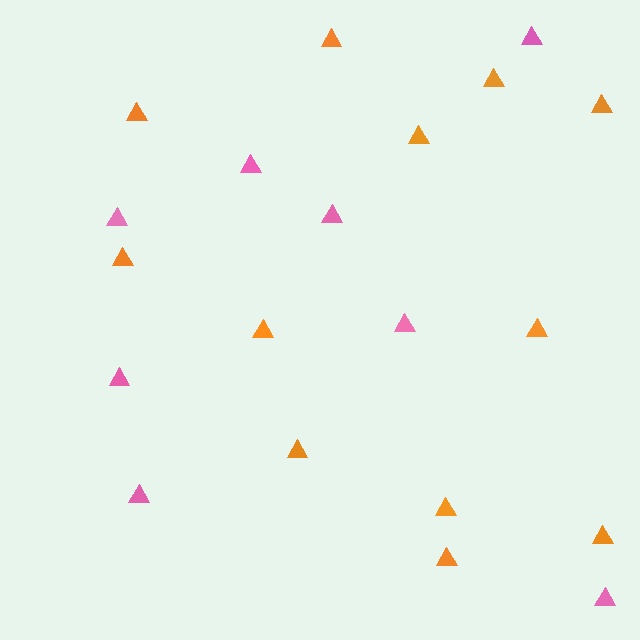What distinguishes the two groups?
There are 2 groups: one group of orange triangles (12) and one group of pink triangles (8).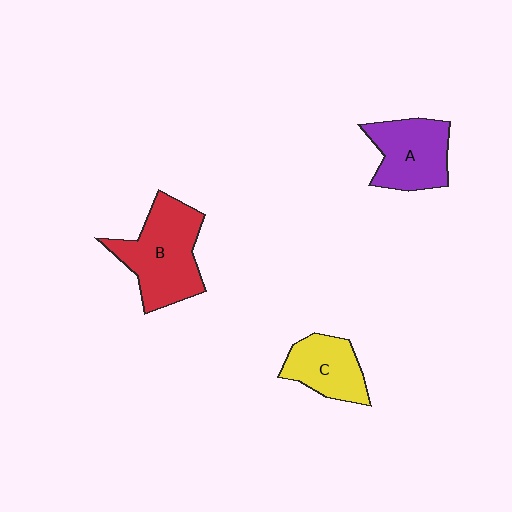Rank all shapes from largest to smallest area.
From largest to smallest: B (red), A (purple), C (yellow).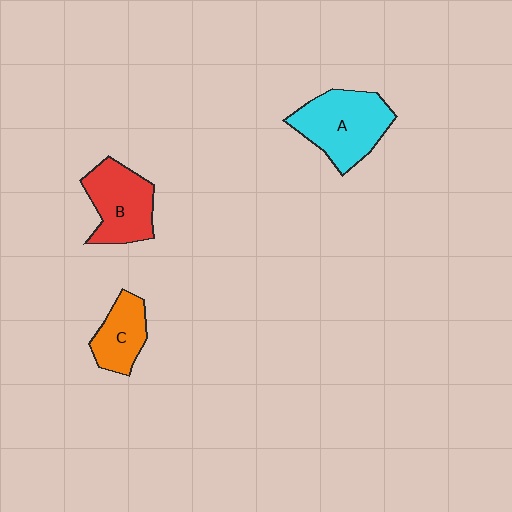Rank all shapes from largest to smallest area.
From largest to smallest: A (cyan), B (red), C (orange).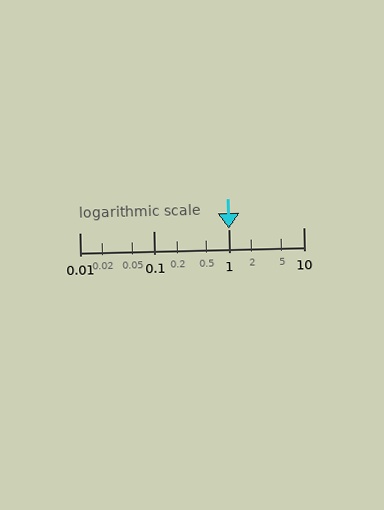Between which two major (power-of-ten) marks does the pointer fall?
The pointer is between 1 and 10.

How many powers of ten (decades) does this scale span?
The scale spans 3 decades, from 0.01 to 10.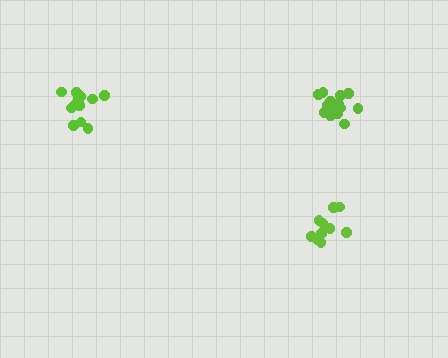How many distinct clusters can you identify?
There are 3 distinct clusters.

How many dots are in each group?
Group 1: 15 dots, Group 2: 12 dots, Group 3: 11 dots (38 total).